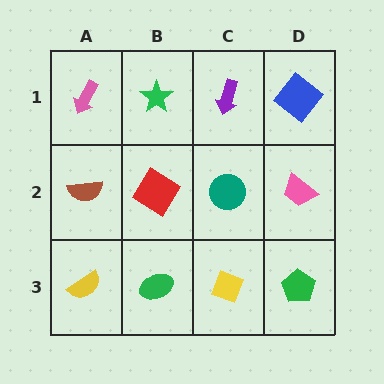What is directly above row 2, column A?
A pink arrow.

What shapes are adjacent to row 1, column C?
A teal circle (row 2, column C), a green star (row 1, column B), a blue diamond (row 1, column D).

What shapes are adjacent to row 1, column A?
A brown semicircle (row 2, column A), a green star (row 1, column B).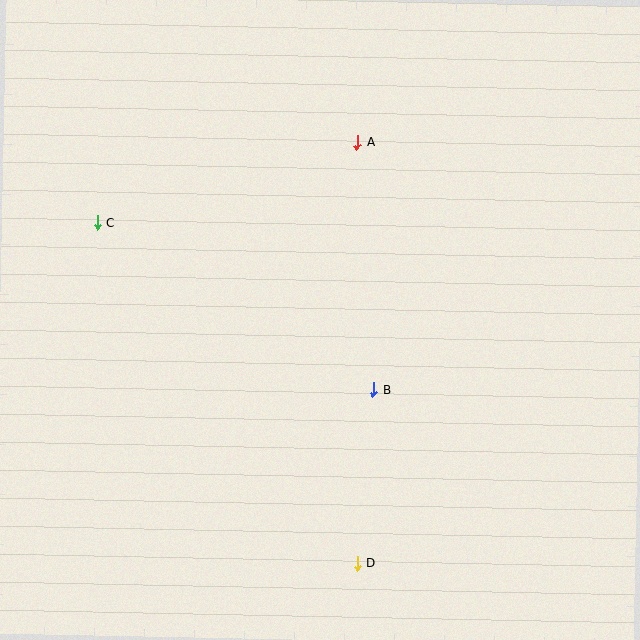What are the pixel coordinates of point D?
Point D is at (357, 563).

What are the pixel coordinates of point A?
Point A is at (357, 142).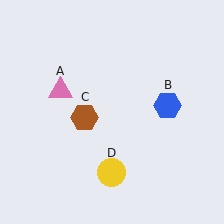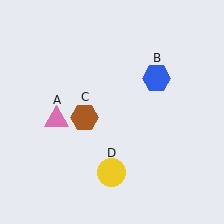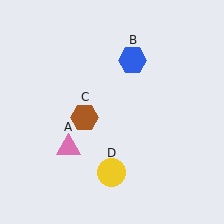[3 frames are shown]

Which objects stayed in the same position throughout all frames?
Brown hexagon (object C) and yellow circle (object D) remained stationary.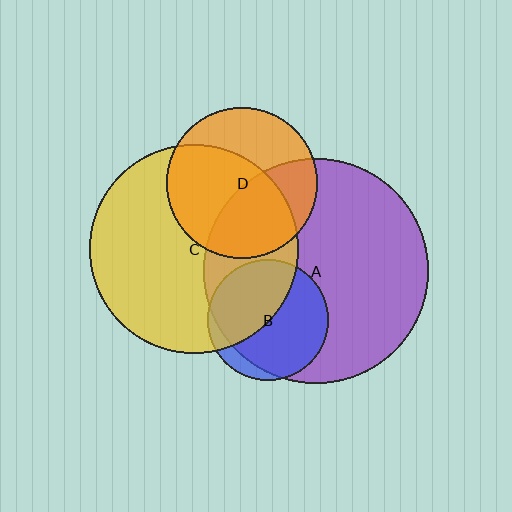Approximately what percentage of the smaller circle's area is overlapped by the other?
Approximately 90%.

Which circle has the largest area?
Circle A (purple).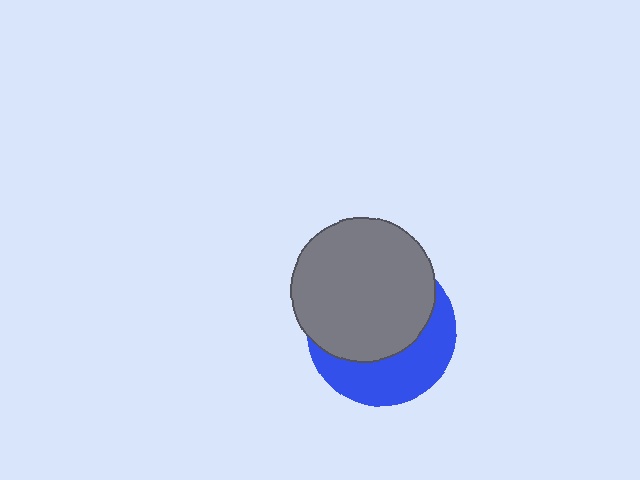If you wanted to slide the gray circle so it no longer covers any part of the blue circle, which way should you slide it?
Slide it up — that is the most direct way to separate the two shapes.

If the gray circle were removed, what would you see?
You would see the complete blue circle.